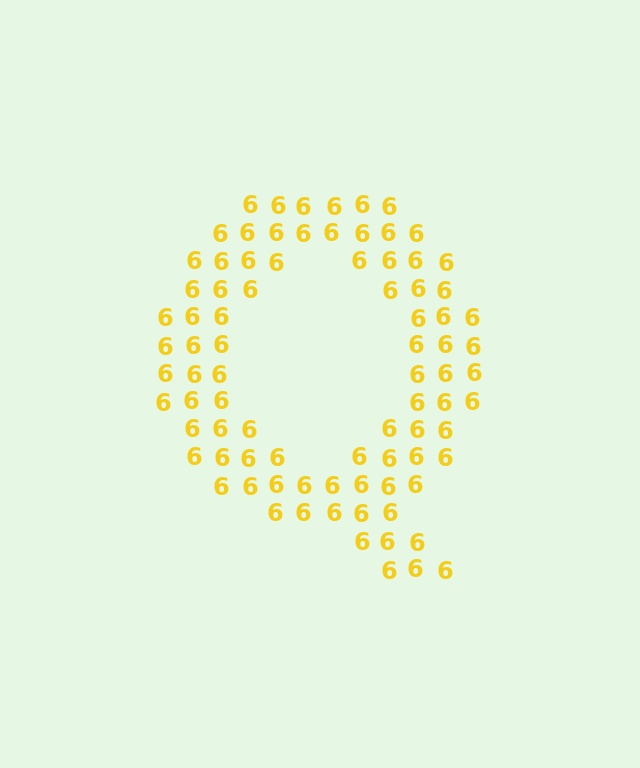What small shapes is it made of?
It is made of small digit 6's.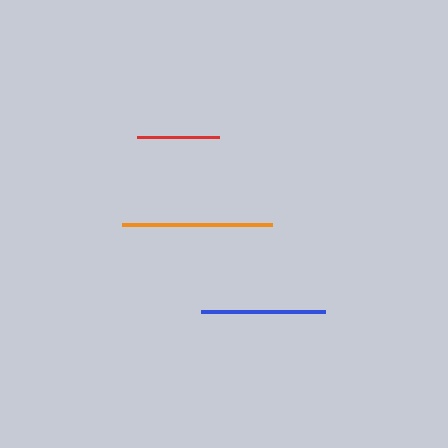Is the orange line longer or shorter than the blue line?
The orange line is longer than the blue line.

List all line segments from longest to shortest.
From longest to shortest: orange, blue, red.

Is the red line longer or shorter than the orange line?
The orange line is longer than the red line.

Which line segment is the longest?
The orange line is the longest at approximately 150 pixels.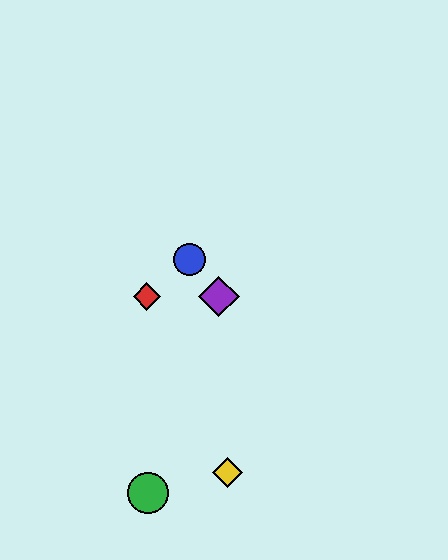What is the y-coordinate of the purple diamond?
The purple diamond is at y≈297.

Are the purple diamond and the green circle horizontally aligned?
No, the purple diamond is at y≈297 and the green circle is at y≈493.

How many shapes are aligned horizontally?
2 shapes (the red diamond, the purple diamond) are aligned horizontally.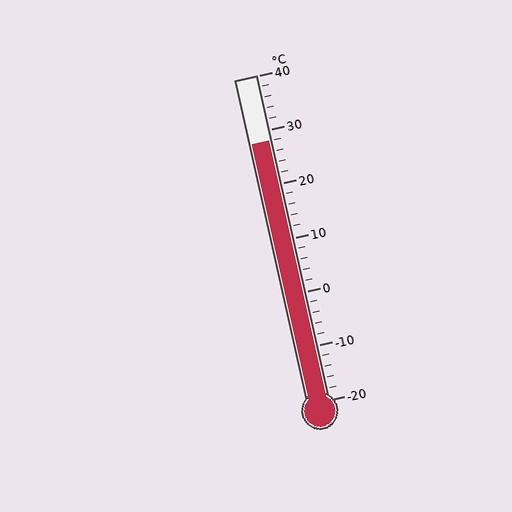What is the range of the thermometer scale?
The thermometer scale ranges from -20°C to 40°C.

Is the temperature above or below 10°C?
The temperature is above 10°C.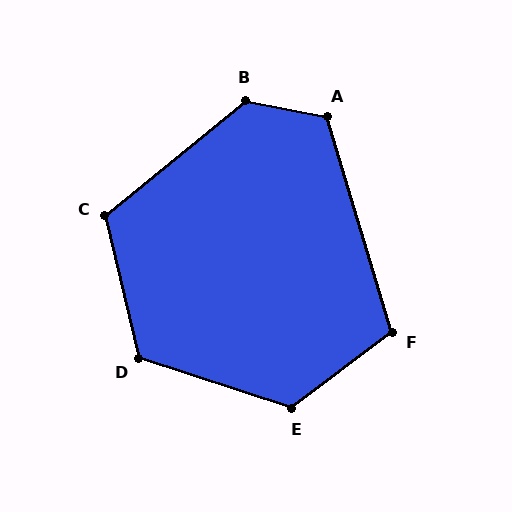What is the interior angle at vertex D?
Approximately 121 degrees (obtuse).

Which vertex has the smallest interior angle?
F, at approximately 110 degrees.